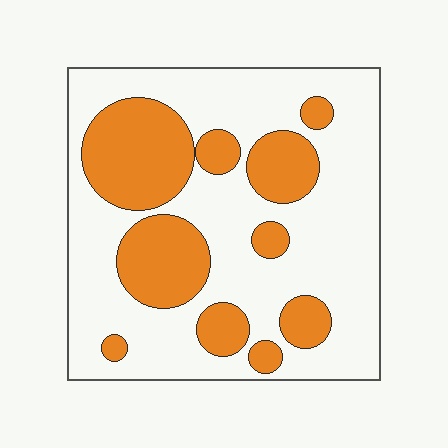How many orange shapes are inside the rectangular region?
10.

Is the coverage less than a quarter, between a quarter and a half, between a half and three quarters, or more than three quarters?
Between a quarter and a half.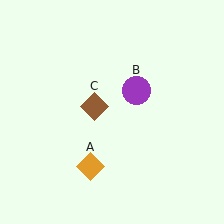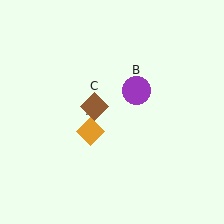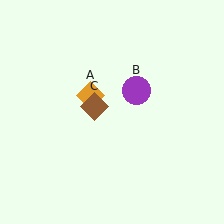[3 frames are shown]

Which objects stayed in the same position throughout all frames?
Purple circle (object B) and brown diamond (object C) remained stationary.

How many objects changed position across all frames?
1 object changed position: orange diamond (object A).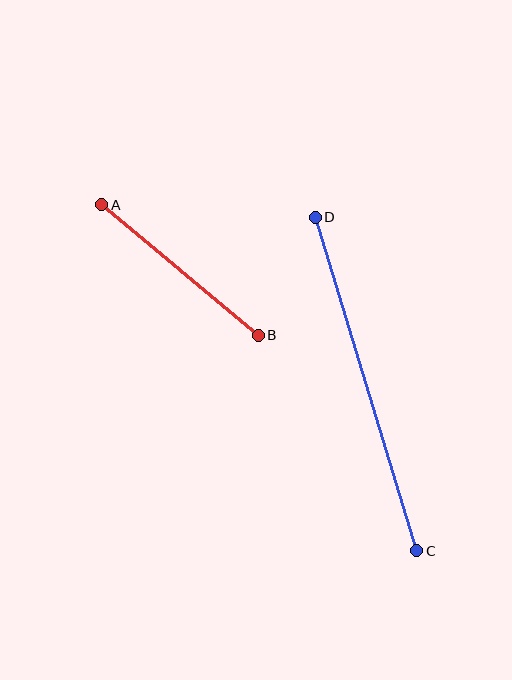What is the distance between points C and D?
The distance is approximately 349 pixels.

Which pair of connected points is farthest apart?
Points C and D are farthest apart.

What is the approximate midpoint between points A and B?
The midpoint is at approximately (180, 270) pixels.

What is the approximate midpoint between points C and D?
The midpoint is at approximately (366, 384) pixels.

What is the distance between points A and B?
The distance is approximately 204 pixels.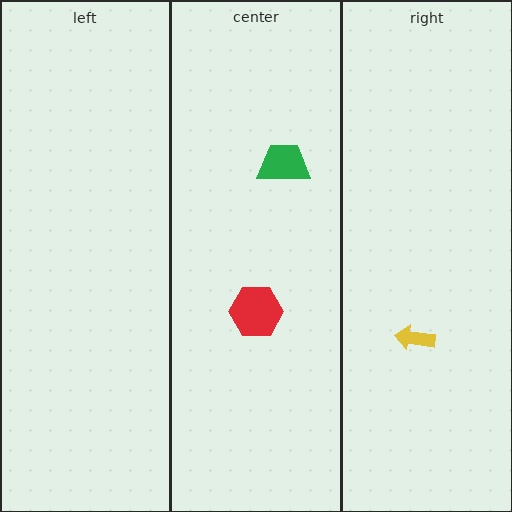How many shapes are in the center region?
2.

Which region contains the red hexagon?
The center region.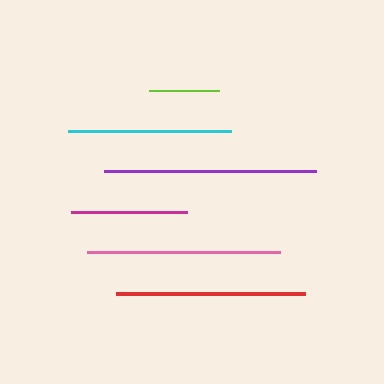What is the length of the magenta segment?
The magenta segment is approximately 116 pixels long.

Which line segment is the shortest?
The lime line is the shortest at approximately 70 pixels.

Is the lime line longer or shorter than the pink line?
The pink line is longer than the lime line.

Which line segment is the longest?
The purple line is the longest at approximately 213 pixels.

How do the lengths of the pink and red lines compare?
The pink and red lines are approximately the same length.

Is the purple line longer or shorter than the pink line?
The purple line is longer than the pink line.